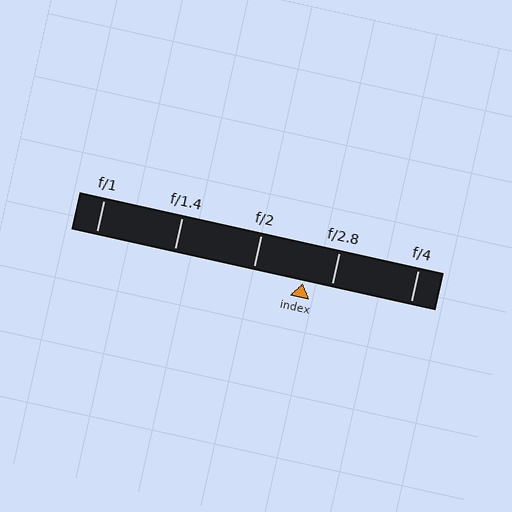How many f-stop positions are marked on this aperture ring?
There are 5 f-stop positions marked.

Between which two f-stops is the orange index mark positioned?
The index mark is between f/2 and f/2.8.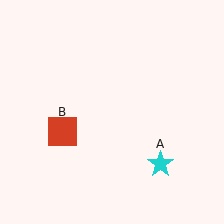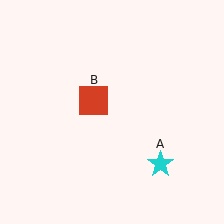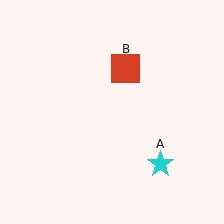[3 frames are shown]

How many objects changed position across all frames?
1 object changed position: red square (object B).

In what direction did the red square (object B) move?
The red square (object B) moved up and to the right.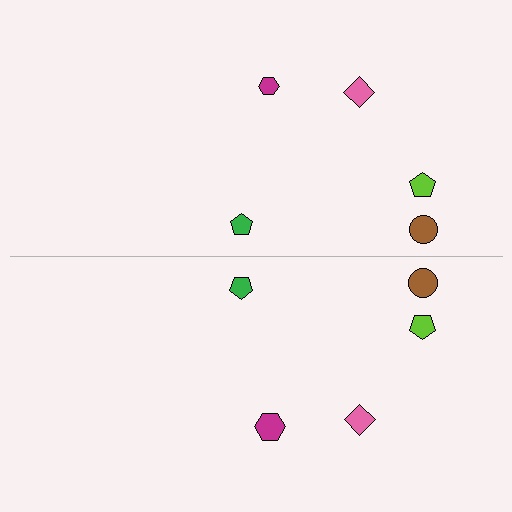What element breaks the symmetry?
The magenta hexagon on the bottom side has a different size than its mirror counterpart.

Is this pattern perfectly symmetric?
No, the pattern is not perfectly symmetric. The magenta hexagon on the bottom side has a different size than its mirror counterpart.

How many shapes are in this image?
There are 10 shapes in this image.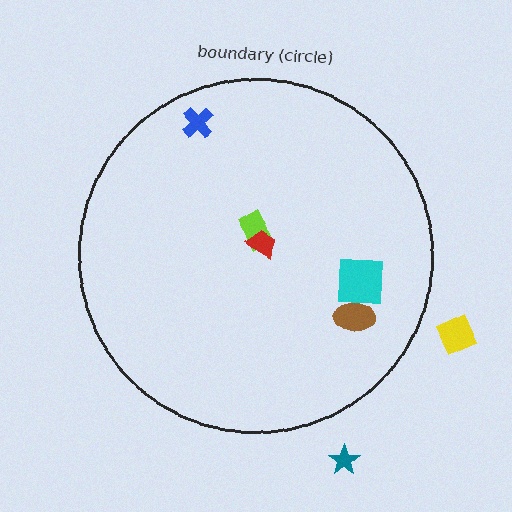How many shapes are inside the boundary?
5 inside, 2 outside.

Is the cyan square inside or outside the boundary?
Inside.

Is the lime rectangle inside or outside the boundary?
Inside.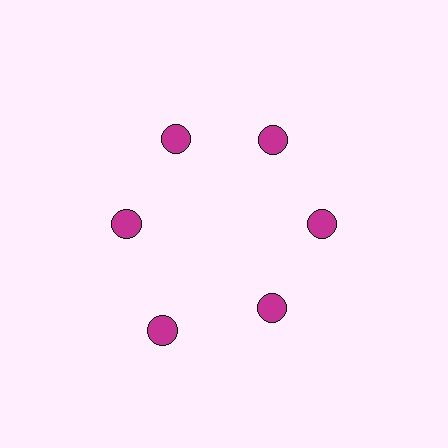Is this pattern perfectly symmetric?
No. The 6 magenta circles are arranged in a ring, but one element near the 7 o'clock position is pushed outward from the center, breaking the 6-fold rotational symmetry.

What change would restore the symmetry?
The symmetry would be restored by moving it inward, back onto the ring so that all 6 circles sit at equal angles and equal distance from the center.